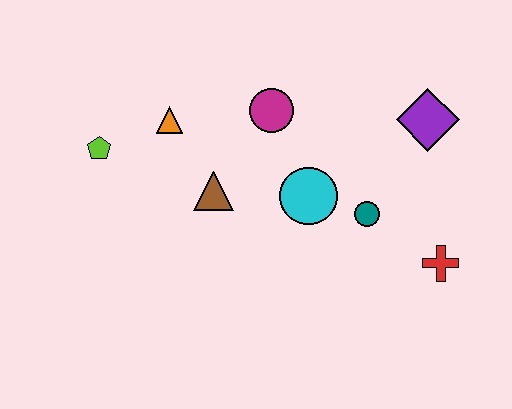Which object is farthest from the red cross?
The lime pentagon is farthest from the red cross.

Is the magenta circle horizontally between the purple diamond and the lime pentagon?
Yes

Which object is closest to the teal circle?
The cyan circle is closest to the teal circle.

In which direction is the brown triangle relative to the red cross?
The brown triangle is to the left of the red cross.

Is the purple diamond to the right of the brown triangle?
Yes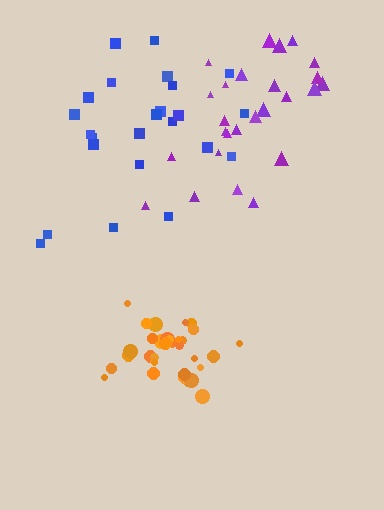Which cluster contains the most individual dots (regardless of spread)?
Orange (35).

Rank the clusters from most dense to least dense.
orange, purple, blue.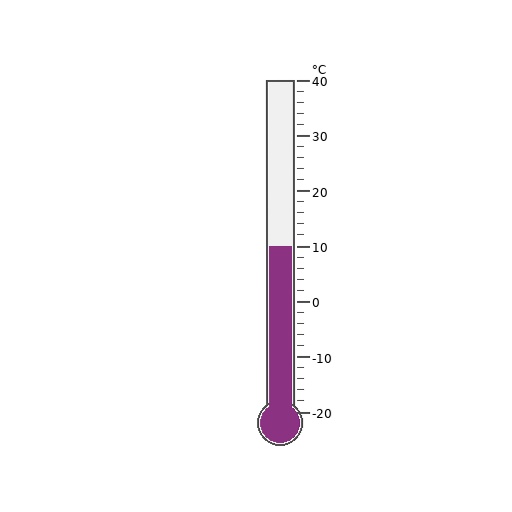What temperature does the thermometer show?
The thermometer shows approximately 10°C.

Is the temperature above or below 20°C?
The temperature is below 20°C.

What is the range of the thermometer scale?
The thermometer scale ranges from -20°C to 40°C.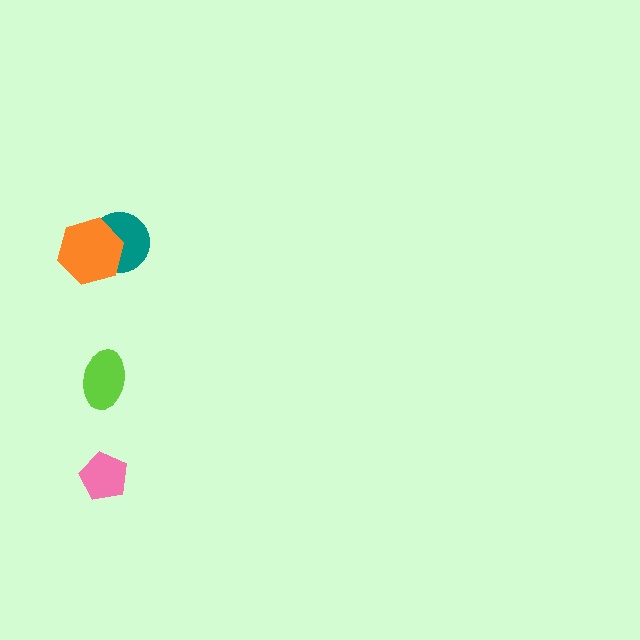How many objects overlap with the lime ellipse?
0 objects overlap with the lime ellipse.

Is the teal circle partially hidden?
Yes, it is partially covered by another shape.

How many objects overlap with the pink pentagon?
0 objects overlap with the pink pentagon.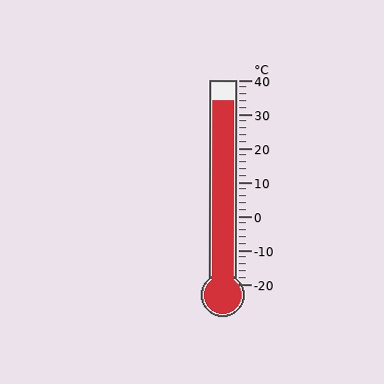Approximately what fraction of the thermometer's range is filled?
The thermometer is filled to approximately 90% of its range.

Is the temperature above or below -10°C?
The temperature is above -10°C.